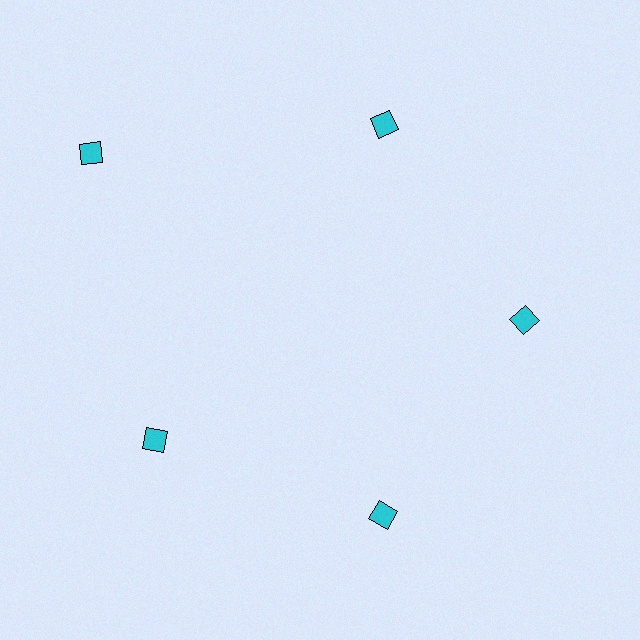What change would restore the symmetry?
The symmetry would be restored by moving it inward, back onto the ring so that all 5 diamonds sit at equal angles and equal distance from the center.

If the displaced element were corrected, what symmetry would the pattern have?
It would have 5-fold rotational symmetry — the pattern would map onto itself every 72 degrees.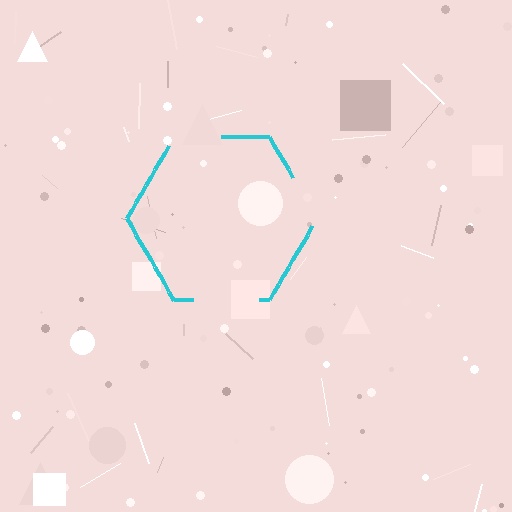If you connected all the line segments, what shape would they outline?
They would outline a hexagon.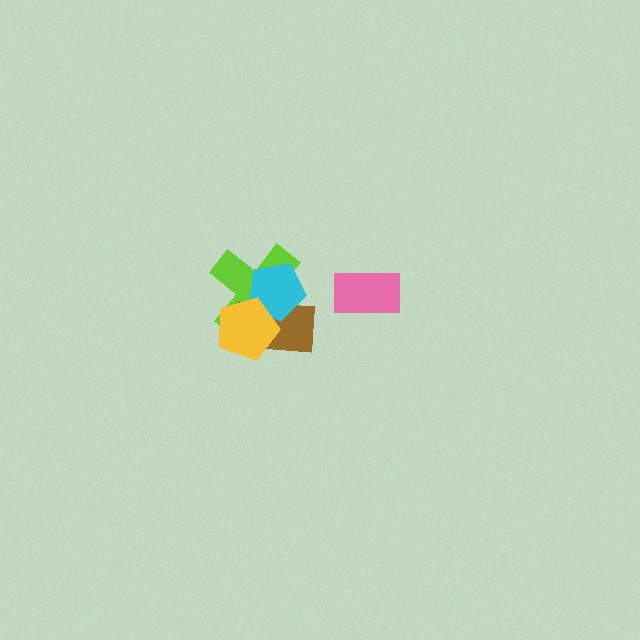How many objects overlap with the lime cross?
3 objects overlap with the lime cross.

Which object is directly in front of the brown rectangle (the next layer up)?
The cyan pentagon is directly in front of the brown rectangle.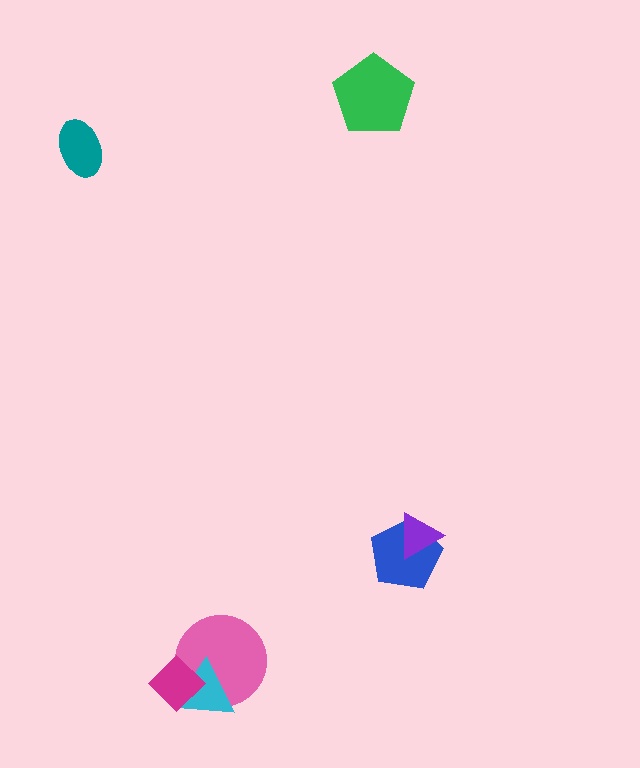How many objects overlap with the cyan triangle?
2 objects overlap with the cyan triangle.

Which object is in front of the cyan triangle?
The magenta diamond is in front of the cyan triangle.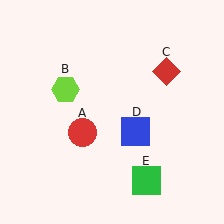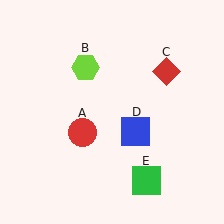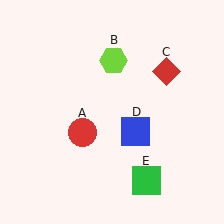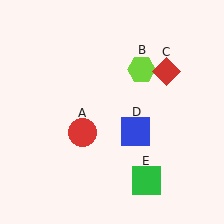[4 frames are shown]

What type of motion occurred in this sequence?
The lime hexagon (object B) rotated clockwise around the center of the scene.